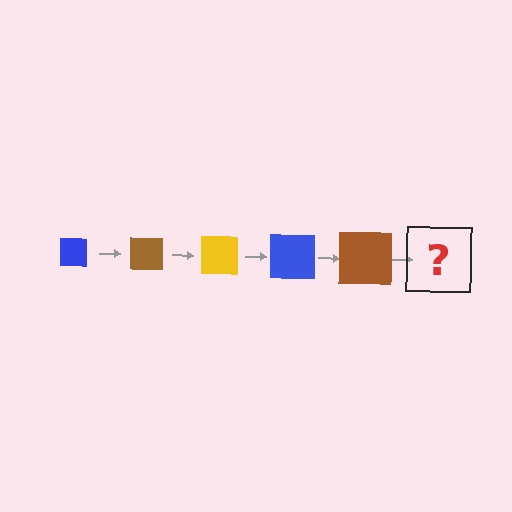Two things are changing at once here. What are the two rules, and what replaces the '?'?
The two rules are that the square grows larger each step and the color cycles through blue, brown, and yellow. The '?' should be a yellow square, larger than the previous one.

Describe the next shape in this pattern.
It should be a yellow square, larger than the previous one.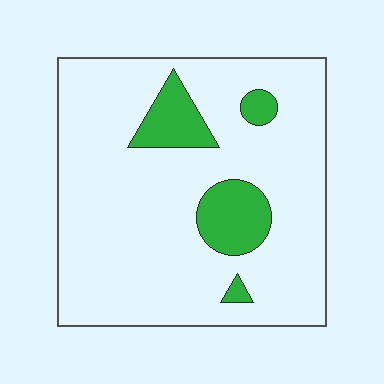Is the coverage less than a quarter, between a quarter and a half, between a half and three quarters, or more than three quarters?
Less than a quarter.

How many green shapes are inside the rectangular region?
4.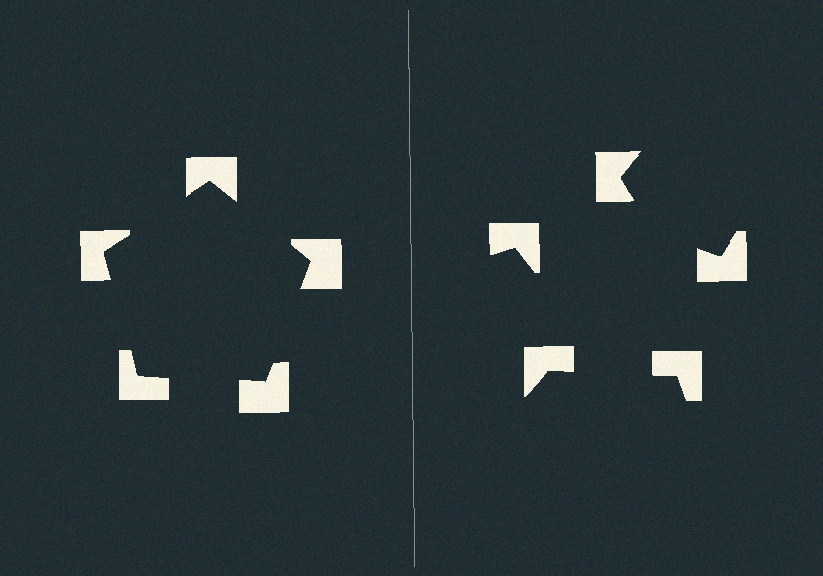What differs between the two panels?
The notched squares are positioned identically on both sides; only the wedge orientations differ. On the left they align to a pentagon; on the right they are misaligned.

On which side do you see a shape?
An illusory pentagon appears on the left side. On the right side the wedge cuts are rotated, so no coherent shape forms.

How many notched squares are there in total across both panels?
10 — 5 on each side.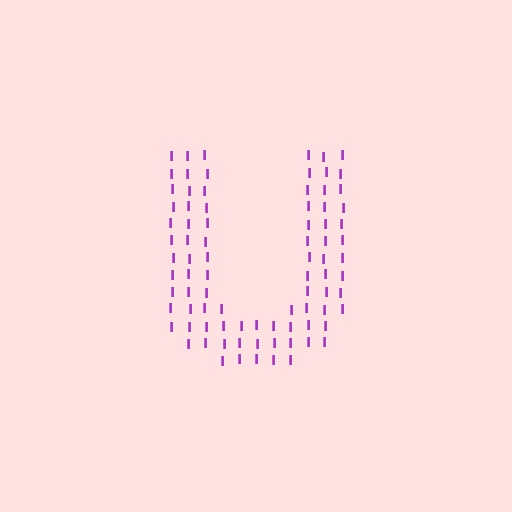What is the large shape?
The large shape is the letter U.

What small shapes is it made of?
It is made of small letter I's.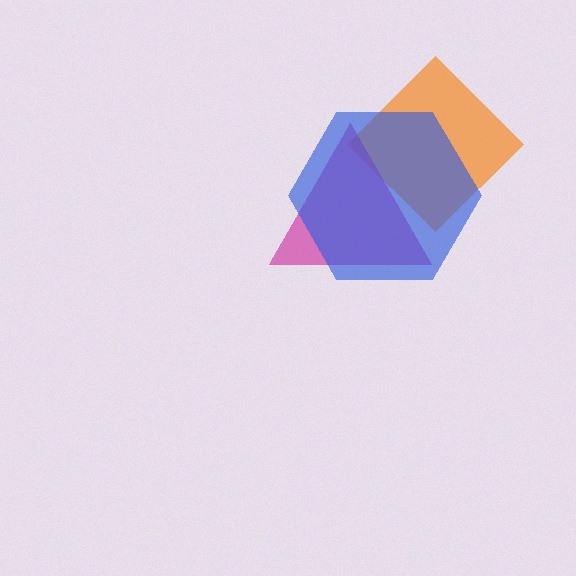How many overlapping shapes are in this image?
There are 3 overlapping shapes in the image.